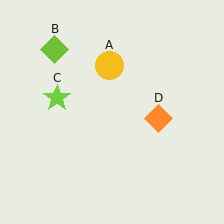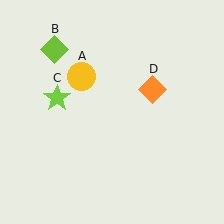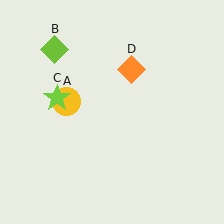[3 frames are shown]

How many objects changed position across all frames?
2 objects changed position: yellow circle (object A), orange diamond (object D).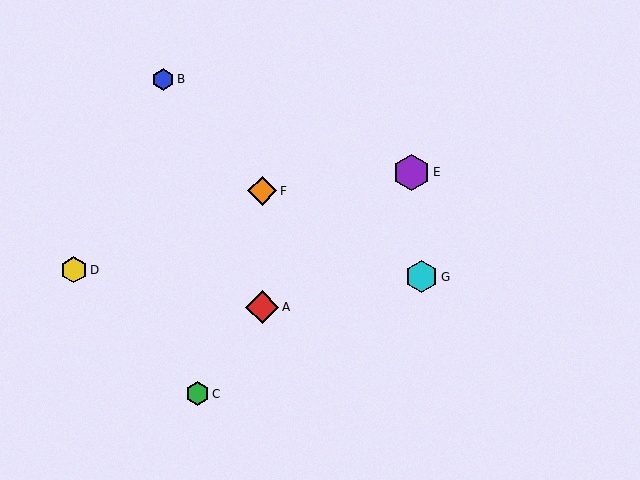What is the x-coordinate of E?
Object E is at x≈411.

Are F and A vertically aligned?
Yes, both are at x≈262.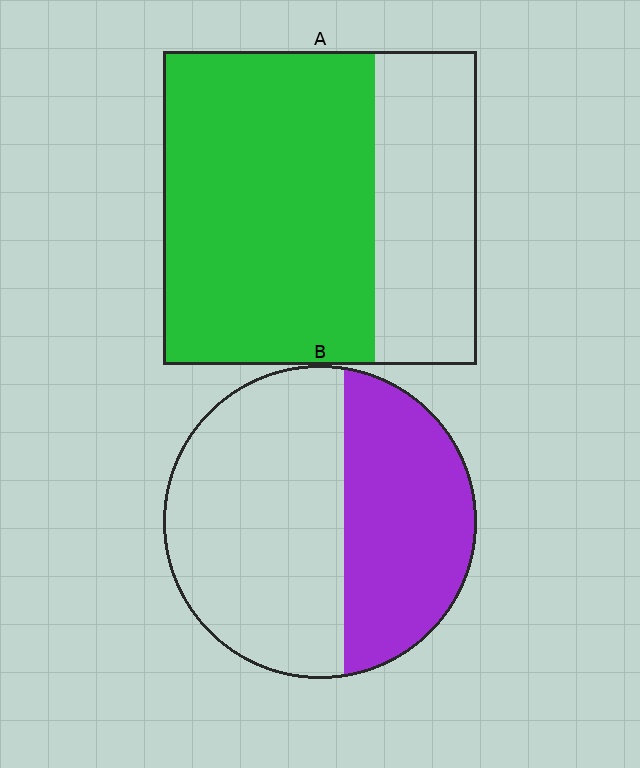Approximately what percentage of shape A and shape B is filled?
A is approximately 70% and B is approximately 40%.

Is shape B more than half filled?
No.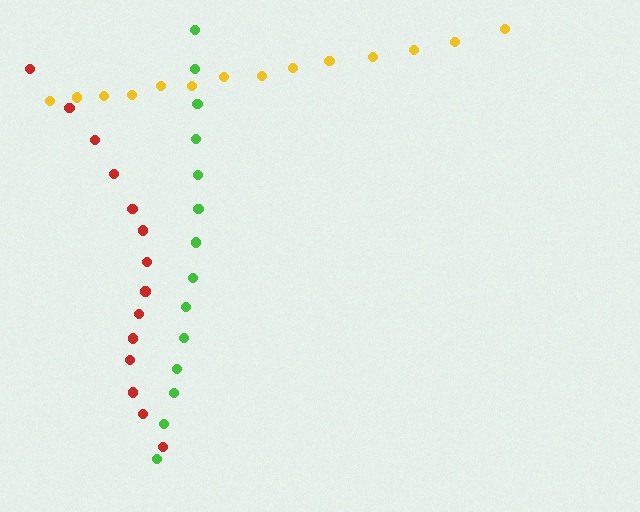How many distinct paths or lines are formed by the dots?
There are 3 distinct paths.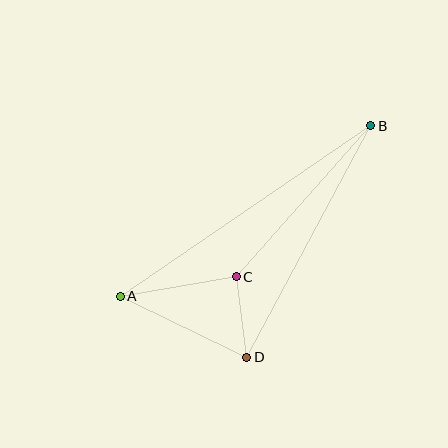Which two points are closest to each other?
Points C and D are closest to each other.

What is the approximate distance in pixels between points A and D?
The distance between A and D is approximately 140 pixels.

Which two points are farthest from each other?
Points A and B are farthest from each other.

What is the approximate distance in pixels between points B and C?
The distance between B and C is approximately 202 pixels.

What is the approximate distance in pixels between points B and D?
The distance between B and D is approximately 263 pixels.